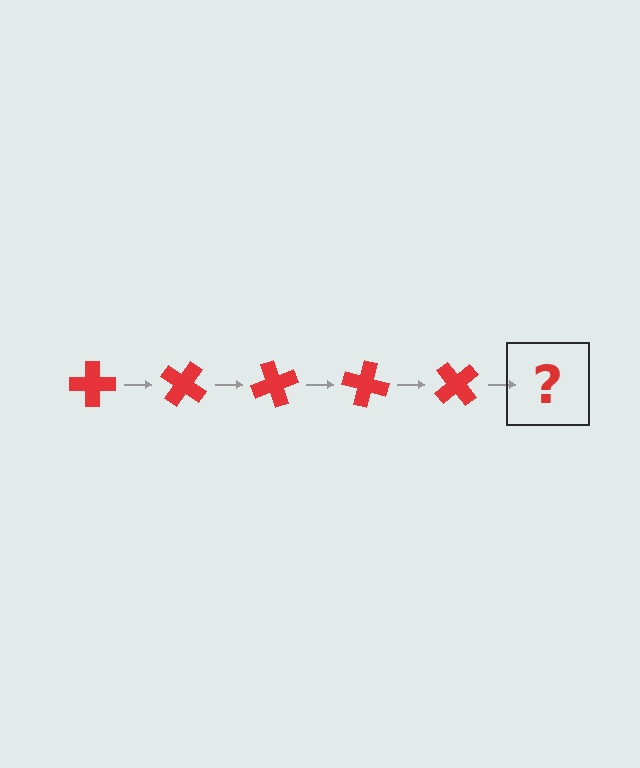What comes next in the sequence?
The next element should be a red cross rotated 175 degrees.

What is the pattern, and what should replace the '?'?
The pattern is that the cross rotates 35 degrees each step. The '?' should be a red cross rotated 175 degrees.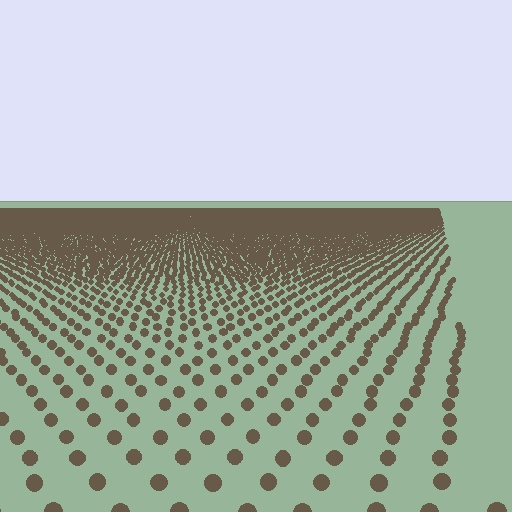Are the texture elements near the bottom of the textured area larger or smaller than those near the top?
Larger. Near the bottom, elements are closer to the viewer and appear at a bigger on-screen size.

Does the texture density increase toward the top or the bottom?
Density increases toward the top.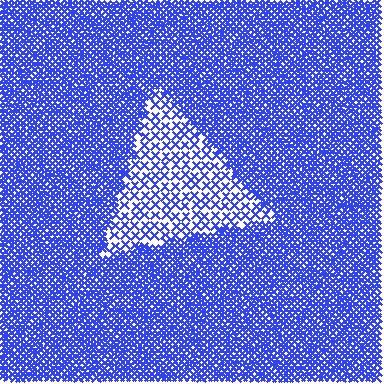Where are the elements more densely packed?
The elements are more densely packed outside the triangle boundary.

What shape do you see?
I see a triangle.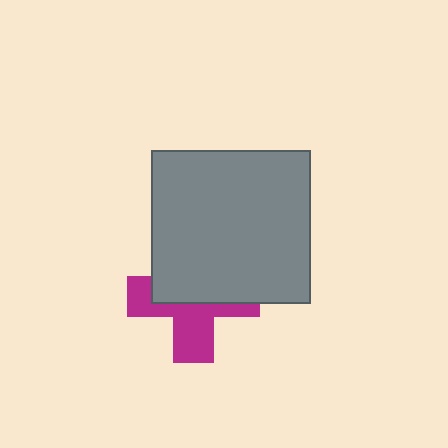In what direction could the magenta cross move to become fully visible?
The magenta cross could move down. That would shift it out from behind the gray rectangle entirely.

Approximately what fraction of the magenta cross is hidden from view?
Roughly 53% of the magenta cross is hidden behind the gray rectangle.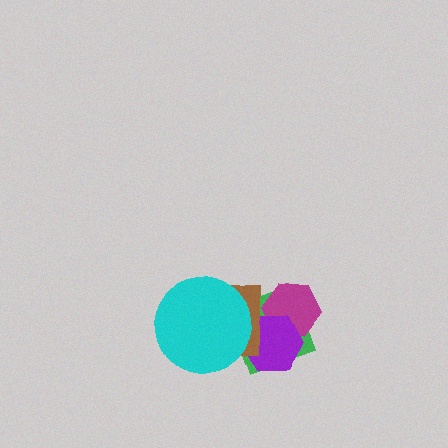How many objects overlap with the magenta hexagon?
3 objects overlap with the magenta hexagon.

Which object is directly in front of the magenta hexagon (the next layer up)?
The purple hexagon is directly in front of the magenta hexagon.